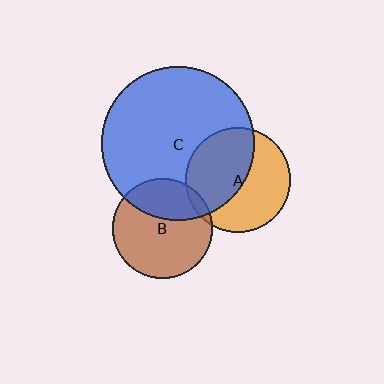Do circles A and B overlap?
Yes.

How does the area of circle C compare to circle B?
Approximately 2.4 times.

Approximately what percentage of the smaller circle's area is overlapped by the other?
Approximately 5%.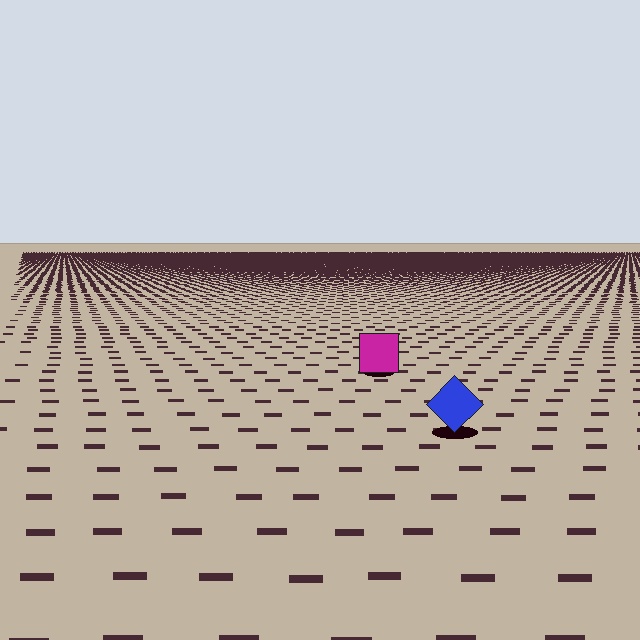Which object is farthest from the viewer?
The magenta square is farthest from the viewer. It appears smaller and the ground texture around it is denser.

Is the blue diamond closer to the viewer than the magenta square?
Yes. The blue diamond is closer — you can tell from the texture gradient: the ground texture is coarser near it.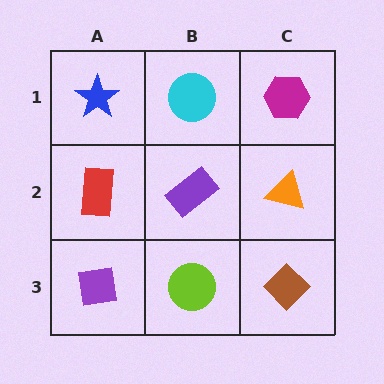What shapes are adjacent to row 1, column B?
A purple rectangle (row 2, column B), a blue star (row 1, column A), a magenta hexagon (row 1, column C).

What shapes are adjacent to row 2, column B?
A cyan circle (row 1, column B), a lime circle (row 3, column B), a red rectangle (row 2, column A), an orange triangle (row 2, column C).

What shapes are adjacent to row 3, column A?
A red rectangle (row 2, column A), a lime circle (row 3, column B).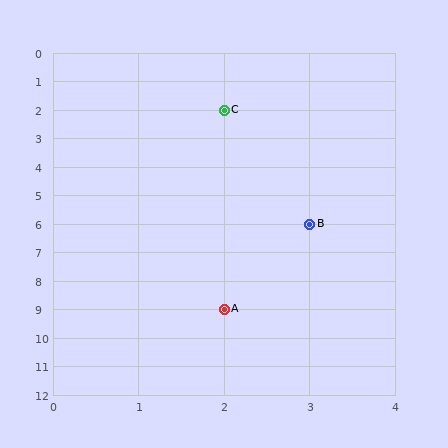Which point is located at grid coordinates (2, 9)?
Point A is at (2, 9).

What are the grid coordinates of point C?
Point C is at grid coordinates (2, 2).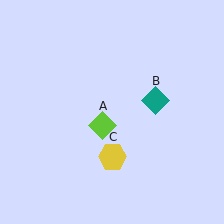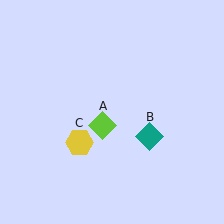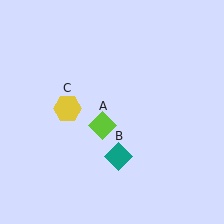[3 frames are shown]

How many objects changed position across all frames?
2 objects changed position: teal diamond (object B), yellow hexagon (object C).